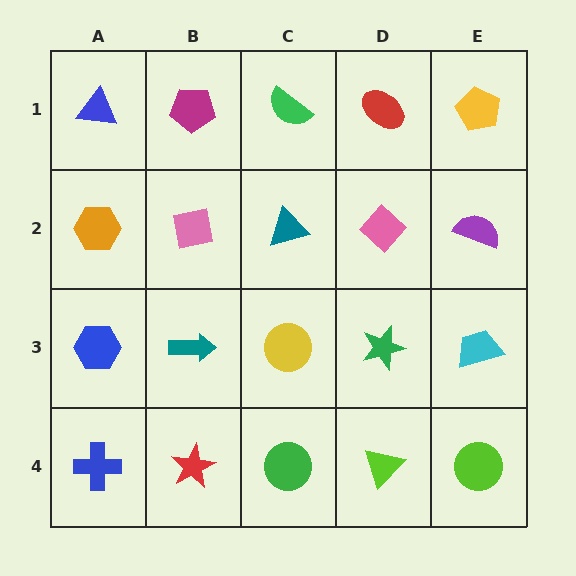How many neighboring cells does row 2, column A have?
3.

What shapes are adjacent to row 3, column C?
A teal triangle (row 2, column C), a green circle (row 4, column C), a teal arrow (row 3, column B), a green star (row 3, column D).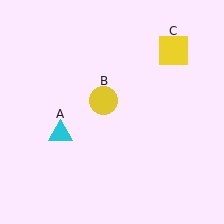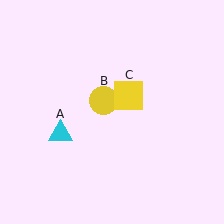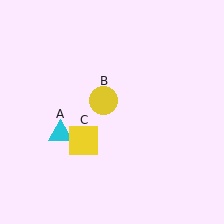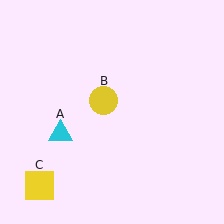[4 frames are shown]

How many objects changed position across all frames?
1 object changed position: yellow square (object C).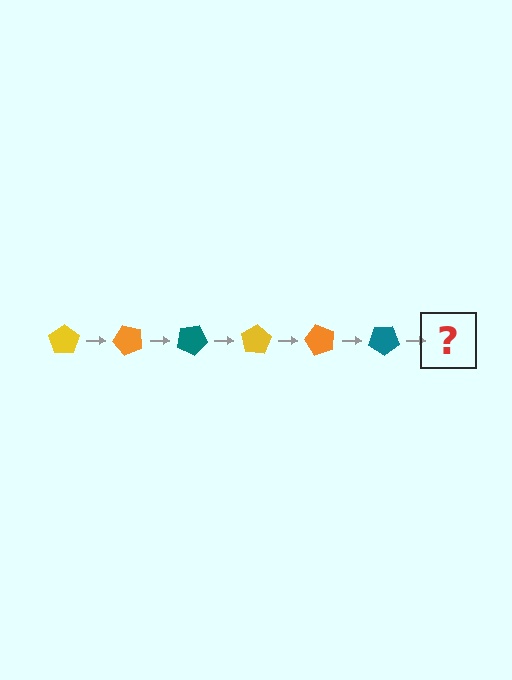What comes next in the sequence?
The next element should be a yellow pentagon, rotated 300 degrees from the start.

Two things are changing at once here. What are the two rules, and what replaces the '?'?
The two rules are that it rotates 50 degrees each step and the color cycles through yellow, orange, and teal. The '?' should be a yellow pentagon, rotated 300 degrees from the start.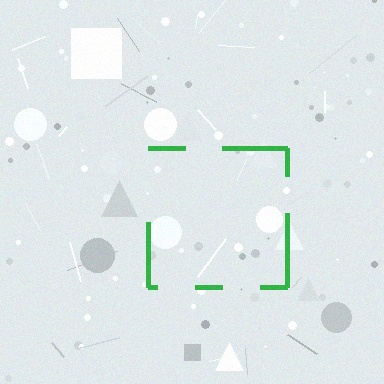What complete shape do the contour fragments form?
The contour fragments form a square.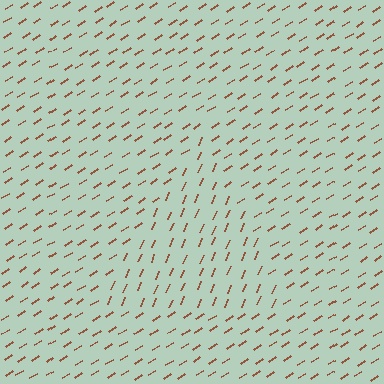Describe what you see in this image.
The image is filled with small brown line segments. A triangle region in the image has lines oriented differently from the surrounding lines, creating a visible texture boundary.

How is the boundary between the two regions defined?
The boundary is defined purely by a change in line orientation (approximately 34 degrees difference). All lines are the same color and thickness.